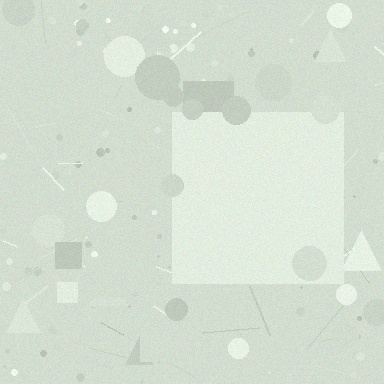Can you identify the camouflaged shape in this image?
The camouflaged shape is a square.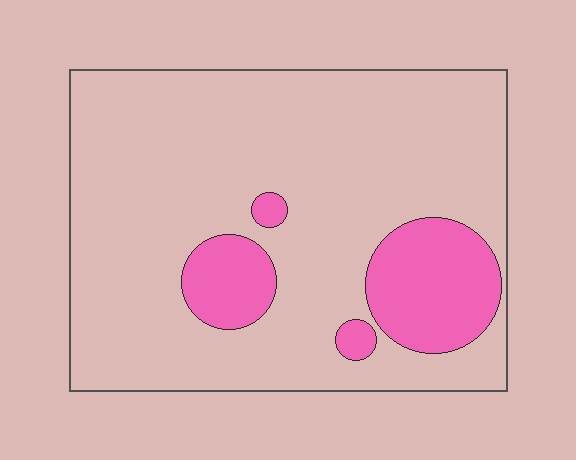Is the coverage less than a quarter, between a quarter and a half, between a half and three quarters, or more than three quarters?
Less than a quarter.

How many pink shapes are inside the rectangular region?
4.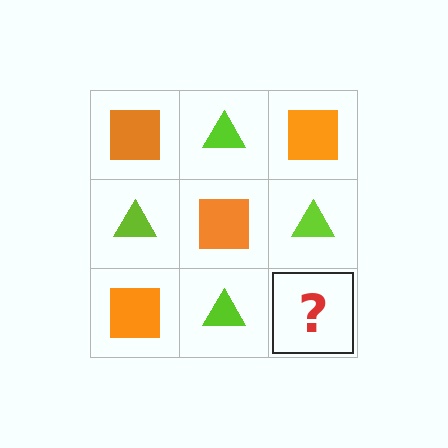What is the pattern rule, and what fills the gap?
The rule is that it alternates orange square and lime triangle in a checkerboard pattern. The gap should be filled with an orange square.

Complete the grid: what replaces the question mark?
The question mark should be replaced with an orange square.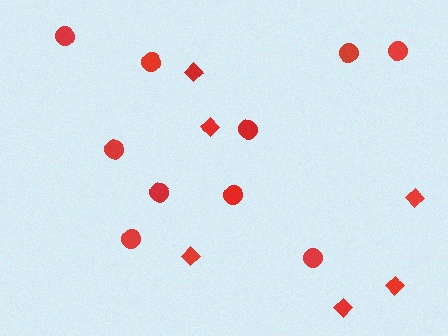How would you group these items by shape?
There are 2 groups: one group of circles (10) and one group of diamonds (6).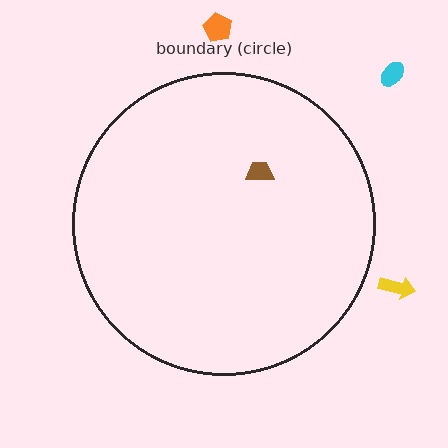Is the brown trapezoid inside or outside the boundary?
Inside.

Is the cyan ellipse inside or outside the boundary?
Outside.